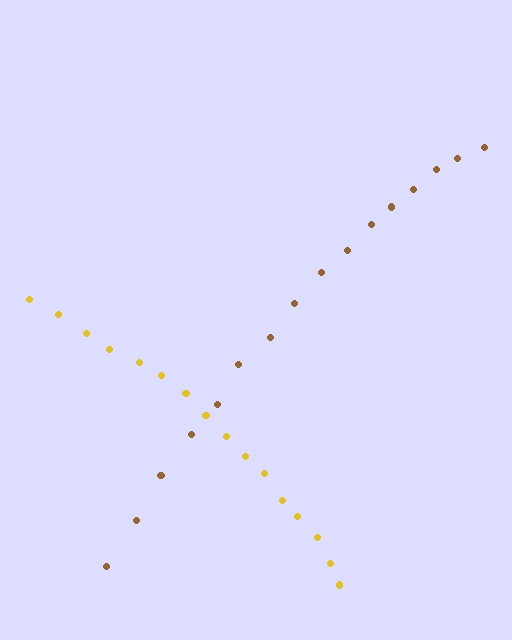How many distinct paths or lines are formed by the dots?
There are 2 distinct paths.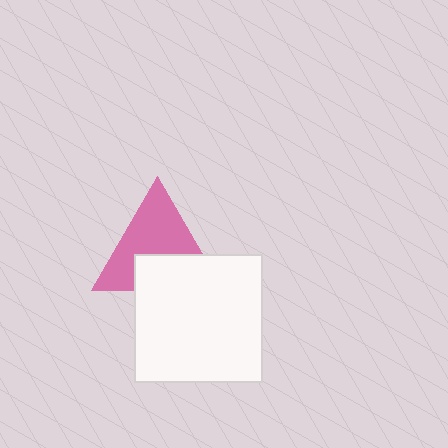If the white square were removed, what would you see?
You would see the complete pink triangle.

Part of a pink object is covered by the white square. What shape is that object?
It is a triangle.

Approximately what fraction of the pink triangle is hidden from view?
Roughly 39% of the pink triangle is hidden behind the white square.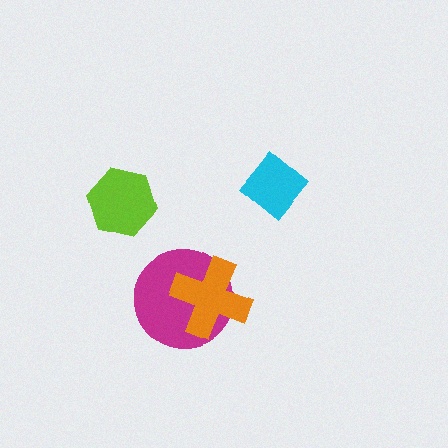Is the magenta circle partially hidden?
Yes, it is partially covered by another shape.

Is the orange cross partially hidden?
No, no other shape covers it.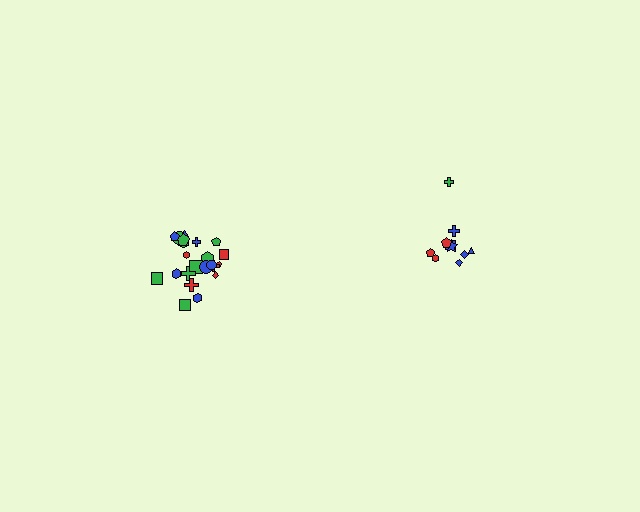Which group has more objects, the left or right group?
The left group.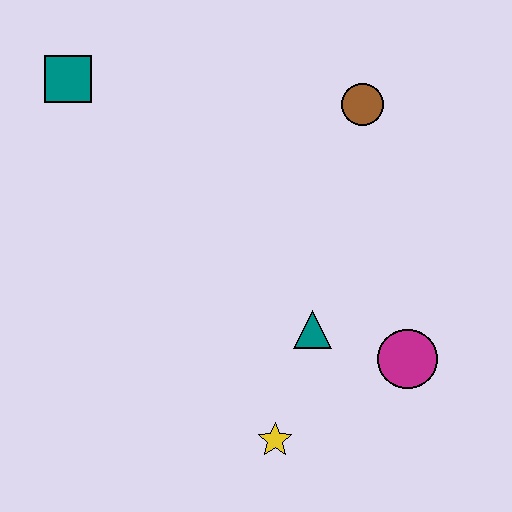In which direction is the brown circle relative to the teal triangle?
The brown circle is above the teal triangle.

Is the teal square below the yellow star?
No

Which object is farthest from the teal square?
The magenta circle is farthest from the teal square.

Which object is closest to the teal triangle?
The magenta circle is closest to the teal triangle.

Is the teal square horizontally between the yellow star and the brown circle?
No